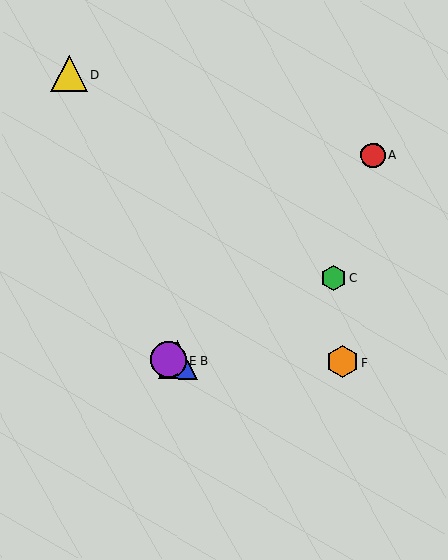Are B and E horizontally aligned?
Yes, both are at y≈360.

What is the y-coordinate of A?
Object A is at y≈155.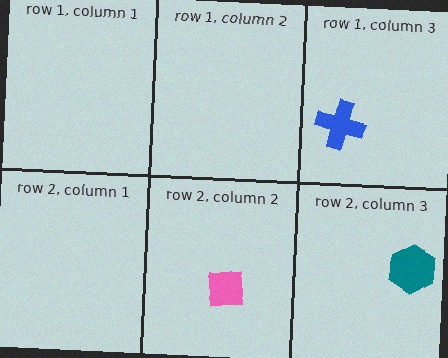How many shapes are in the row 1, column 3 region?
1.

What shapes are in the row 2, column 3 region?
The teal hexagon.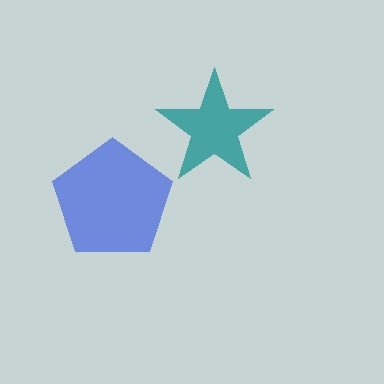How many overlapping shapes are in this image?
There are 2 overlapping shapes in the image.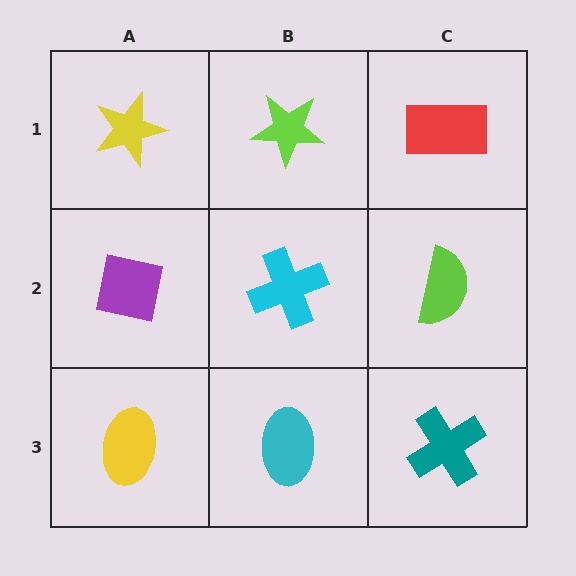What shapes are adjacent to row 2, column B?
A lime star (row 1, column B), a cyan ellipse (row 3, column B), a purple square (row 2, column A), a lime semicircle (row 2, column C).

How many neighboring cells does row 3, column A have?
2.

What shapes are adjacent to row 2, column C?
A red rectangle (row 1, column C), a teal cross (row 3, column C), a cyan cross (row 2, column B).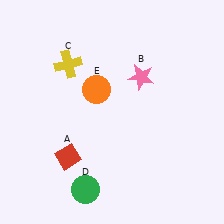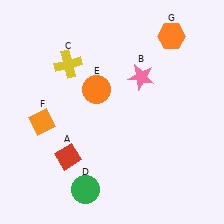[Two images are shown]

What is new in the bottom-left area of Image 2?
An orange diamond (F) was added in the bottom-left area of Image 2.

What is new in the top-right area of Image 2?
An orange hexagon (G) was added in the top-right area of Image 2.